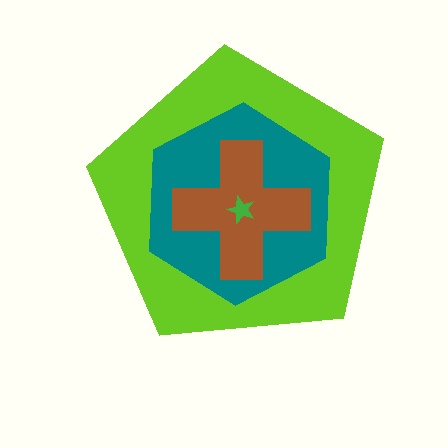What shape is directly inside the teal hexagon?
The brown cross.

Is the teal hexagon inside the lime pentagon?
Yes.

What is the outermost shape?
The lime pentagon.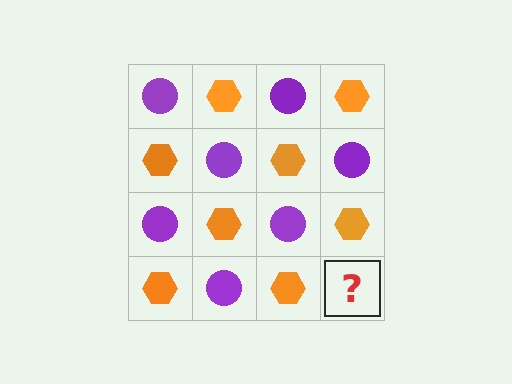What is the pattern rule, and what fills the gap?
The rule is that it alternates purple circle and orange hexagon in a checkerboard pattern. The gap should be filled with a purple circle.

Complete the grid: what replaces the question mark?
The question mark should be replaced with a purple circle.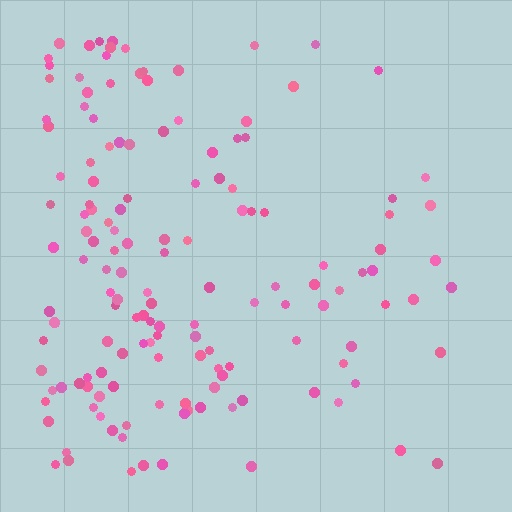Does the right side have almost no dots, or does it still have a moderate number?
Still a moderate number, just noticeably fewer than the left.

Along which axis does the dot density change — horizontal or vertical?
Horizontal.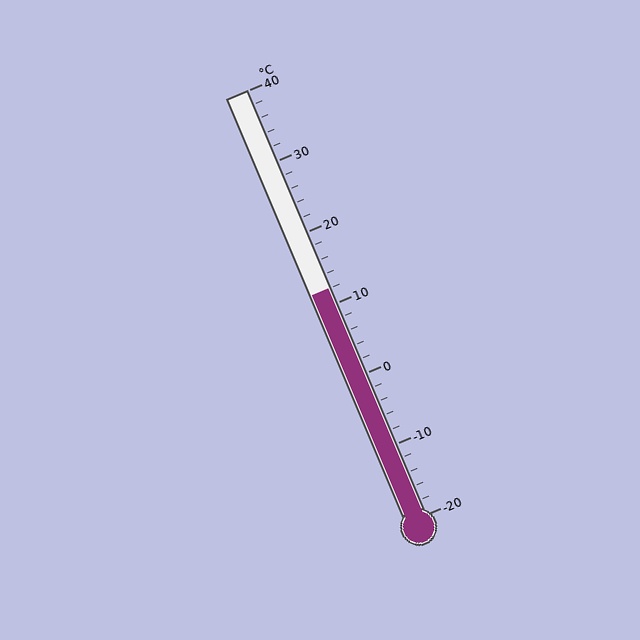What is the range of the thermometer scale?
The thermometer scale ranges from -20°C to 40°C.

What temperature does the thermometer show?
The thermometer shows approximately 12°C.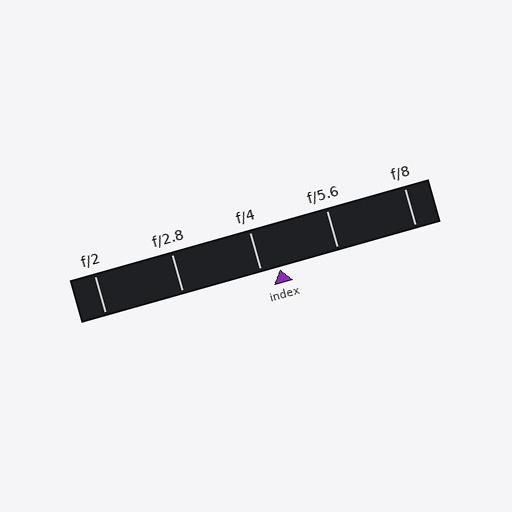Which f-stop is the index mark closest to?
The index mark is closest to f/4.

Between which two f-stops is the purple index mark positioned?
The index mark is between f/4 and f/5.6.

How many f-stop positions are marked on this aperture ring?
There are 5 f-stop positions marked.